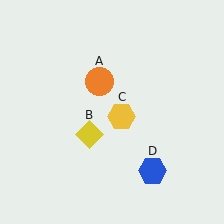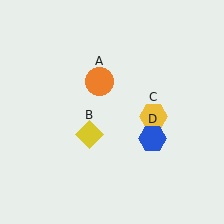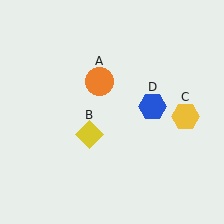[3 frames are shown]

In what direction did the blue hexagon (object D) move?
The blue hexagon (object D) moved up.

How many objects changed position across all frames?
2 objects changed position: yellow hexagon (object C), blue hexagon (object D).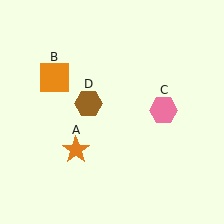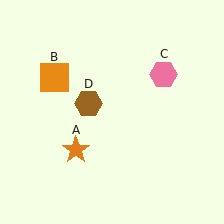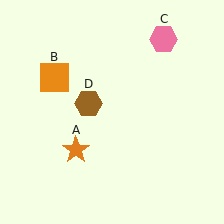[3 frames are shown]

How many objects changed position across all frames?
1 object changed position: pink hexagon (object C).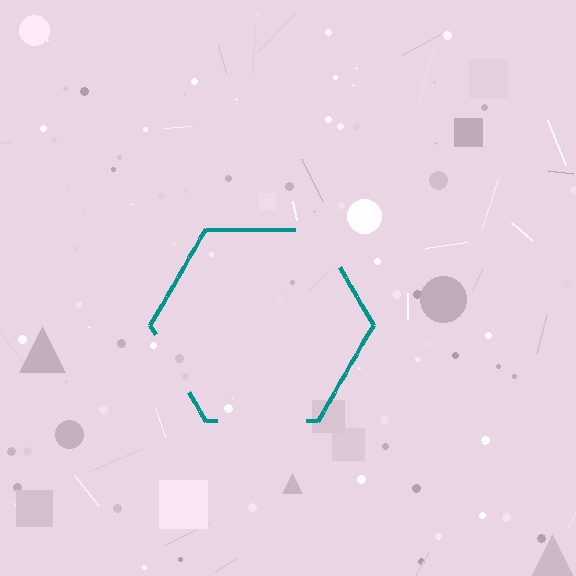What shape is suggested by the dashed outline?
The dashed outline suggests a hexagon.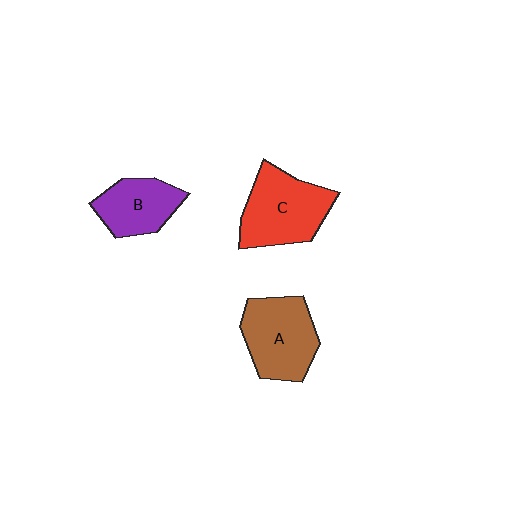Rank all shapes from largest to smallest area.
From largest to smallest: C (red), A (brown), B (purple).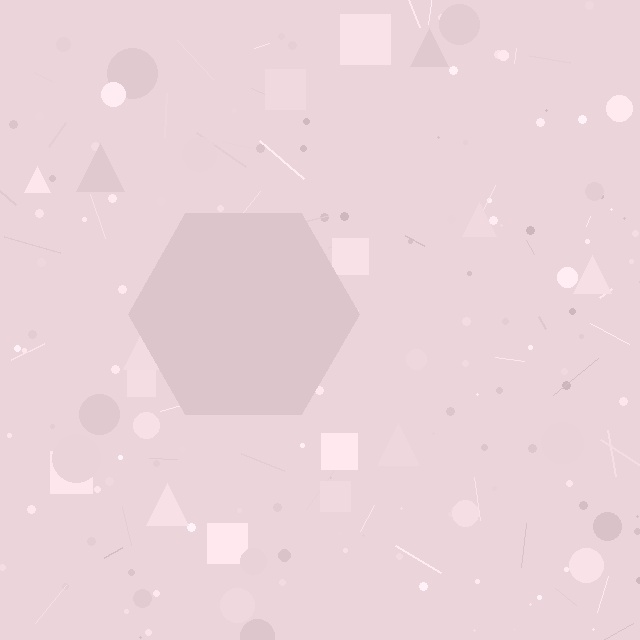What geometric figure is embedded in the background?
A hexagon is embedded in the background.